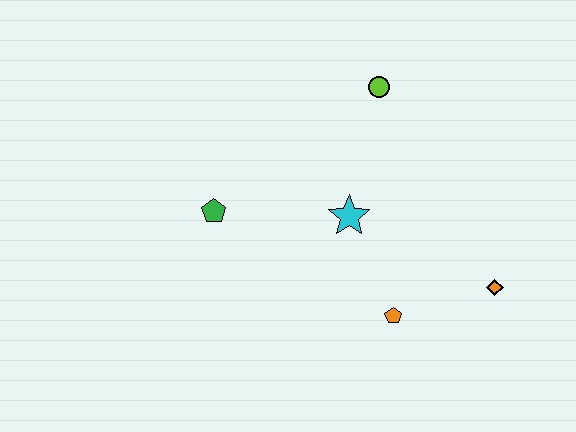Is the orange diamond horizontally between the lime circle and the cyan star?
No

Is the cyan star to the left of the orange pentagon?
Yes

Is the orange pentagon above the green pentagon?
No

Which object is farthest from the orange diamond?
The green pentagon is farthest from the orange diamond.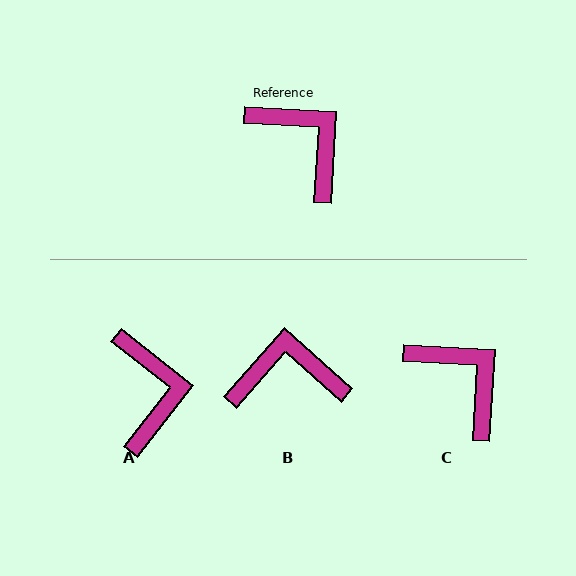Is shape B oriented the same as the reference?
No, it is off by about 52 degrees.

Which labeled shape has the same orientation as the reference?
C.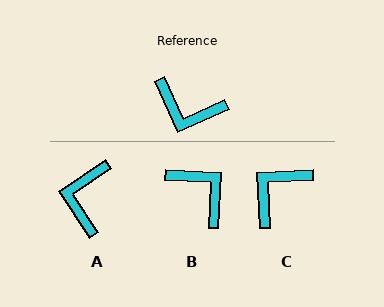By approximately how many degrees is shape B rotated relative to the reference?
Approximately 153 degrees counter-clockwise.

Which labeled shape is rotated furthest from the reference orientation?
B, about 153 degrees away.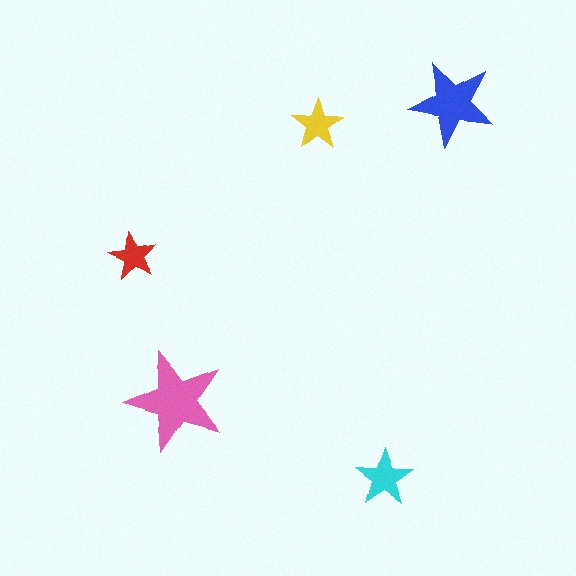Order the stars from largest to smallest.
the pink one, the blue one, the cyan one, the yellow one, the red one.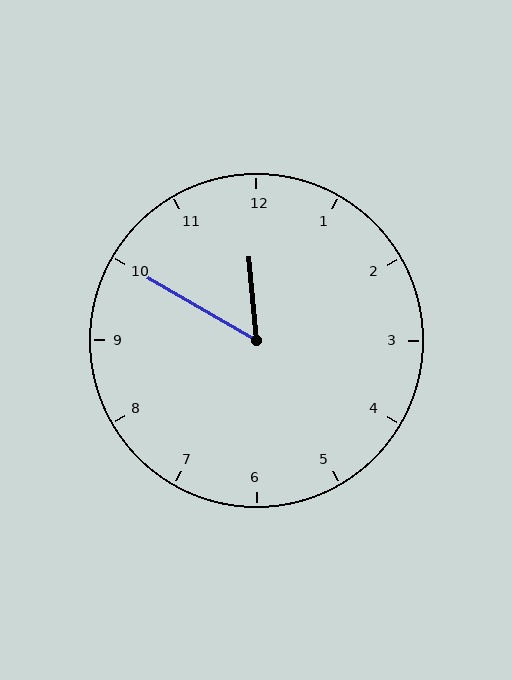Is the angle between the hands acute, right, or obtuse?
It is acute.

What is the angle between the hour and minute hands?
Approximately 55 degrees.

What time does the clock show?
11:50.